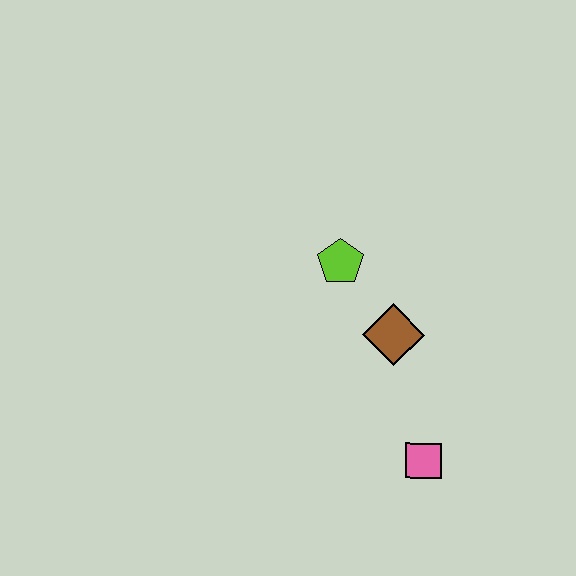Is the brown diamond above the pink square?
Yes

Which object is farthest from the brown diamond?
The pink square is farthest from the brown diamond.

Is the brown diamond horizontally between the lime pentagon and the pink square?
Yes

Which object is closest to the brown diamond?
The lime pentagon is closest to the brown diamond.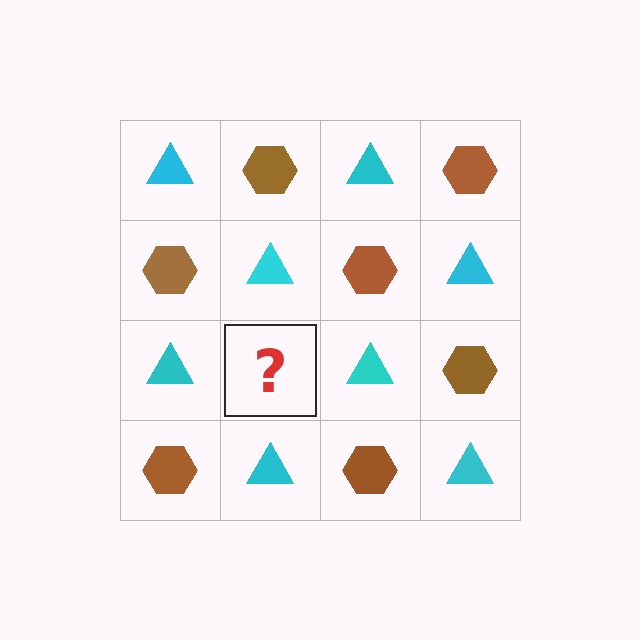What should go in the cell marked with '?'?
The missing cell should contain a brown hexagon.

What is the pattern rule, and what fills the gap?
The rule is that it alternates cyan triangle and brown hexagon in a checkerboard pattern. The gap should be filled with a brown hexagon.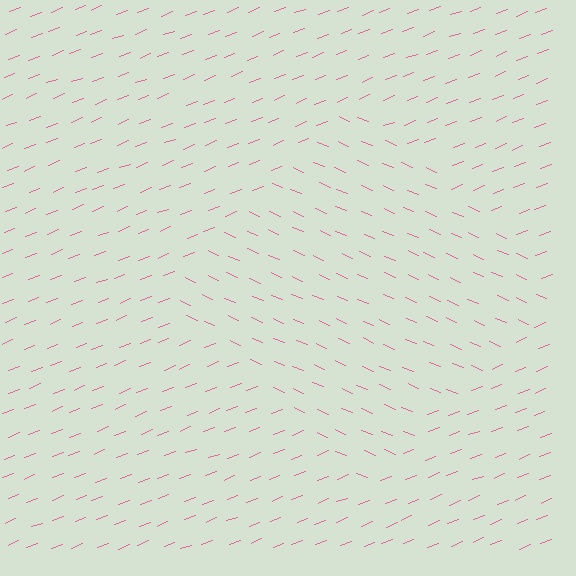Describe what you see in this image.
The image is filled with small pink line segments. A diamond region in the image has lines oriented differently from the surrounding lines, creating a visible texture boundary.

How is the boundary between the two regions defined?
The boundary is defined purely by a change in line orientation (approximately 45 degrees difference). All lines are the same color and thickness.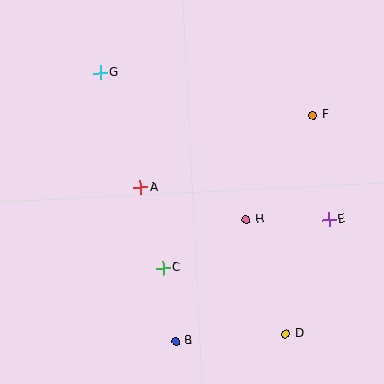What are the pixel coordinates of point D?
Point D is at (286, 334).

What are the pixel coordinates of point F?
Point F is at (313, 115).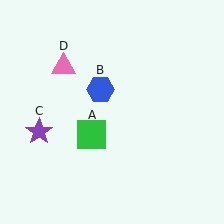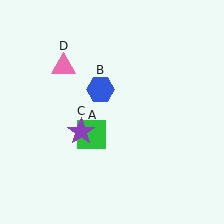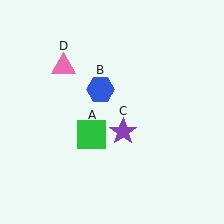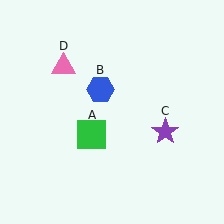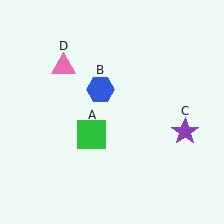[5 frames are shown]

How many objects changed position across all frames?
1 object changed position: purple star (object C).